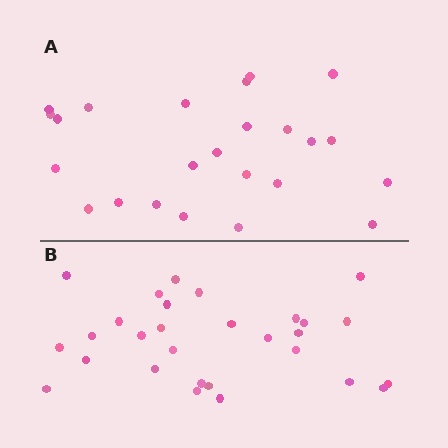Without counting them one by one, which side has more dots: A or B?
Region B (the bottom region) has more dots.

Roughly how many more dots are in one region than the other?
Region B has about 5 more dots than region A.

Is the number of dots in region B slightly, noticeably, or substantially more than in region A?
Region B has only slightly more — the two regions are fairly close. The ratio is roughly 1.2 to 1.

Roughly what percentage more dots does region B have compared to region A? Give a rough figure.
About 20% more.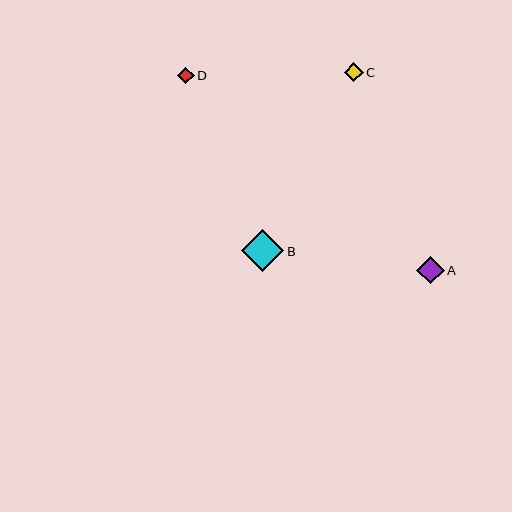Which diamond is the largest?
Diamond B is the largest with a size of approximately 42 pixels.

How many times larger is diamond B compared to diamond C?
Diamond B is approximately 2.2 times the size of diamond C.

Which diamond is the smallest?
Diamond D is the smallest with a size of approximately 17 pixels.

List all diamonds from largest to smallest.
From largest to smallest: B, A, C, D.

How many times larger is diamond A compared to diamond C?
Diamond A is approximately 1.4 times the size of diamond C.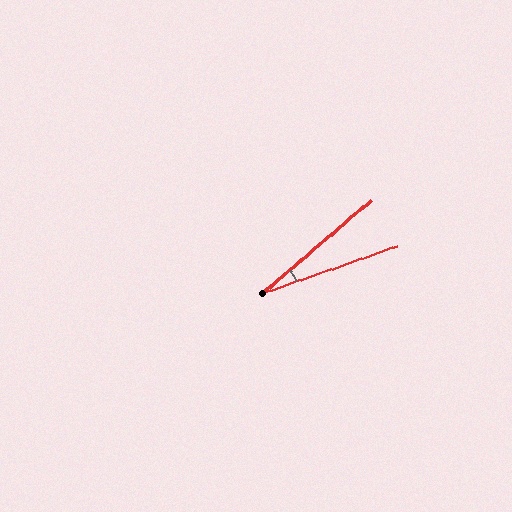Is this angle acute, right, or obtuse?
It is acute.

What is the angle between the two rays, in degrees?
Approximately 21 degrees.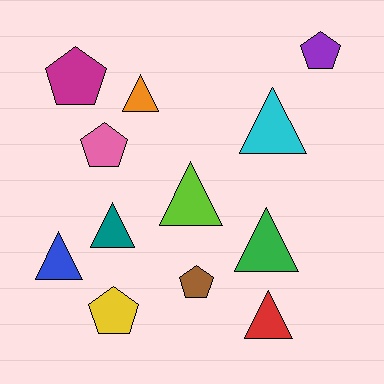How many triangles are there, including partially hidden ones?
There are 7 triangles.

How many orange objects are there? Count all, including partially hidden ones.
There is 1 orange object.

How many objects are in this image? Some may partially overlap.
There are 12 objects.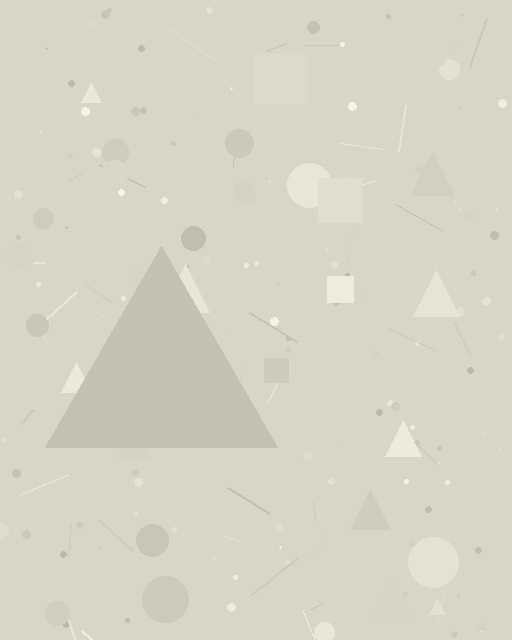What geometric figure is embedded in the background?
A triangle is embedded in the background.